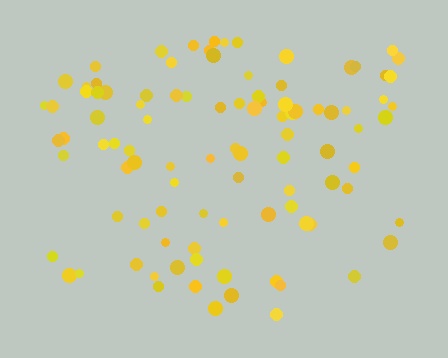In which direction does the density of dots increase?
From bottom to top, with the top side densest.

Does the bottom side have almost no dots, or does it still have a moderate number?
Still a moderate number, just noticeably fewer than the top.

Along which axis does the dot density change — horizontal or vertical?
Vertical.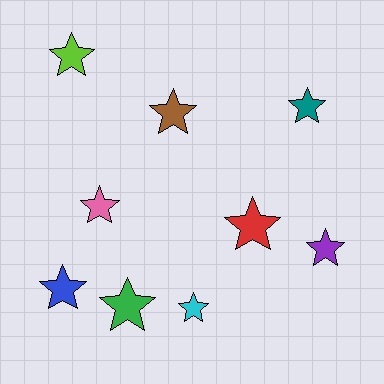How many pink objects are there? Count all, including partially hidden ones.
There is 1 pink object.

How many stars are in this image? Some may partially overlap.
There are 9 stars.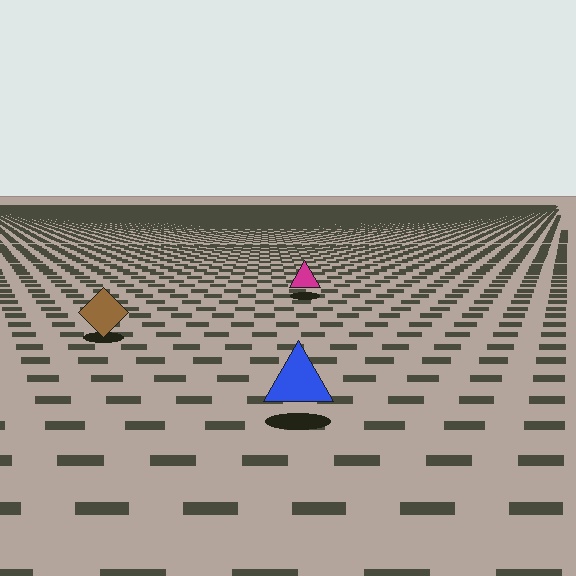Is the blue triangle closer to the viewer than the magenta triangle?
Yes. The blue triangle is closer — you can tell from the texture gradient: the ground texture is coarser near it.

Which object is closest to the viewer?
The blue triangle is closest. The texture marks near it are larger and more spread out.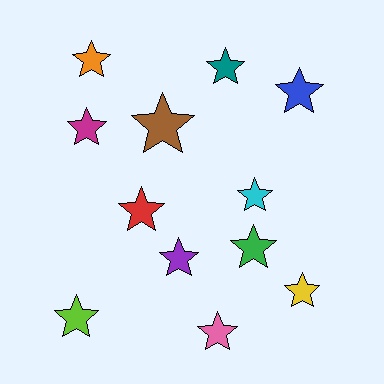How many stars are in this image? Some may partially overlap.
There are 12 stars.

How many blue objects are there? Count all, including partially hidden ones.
There is 1 blue object.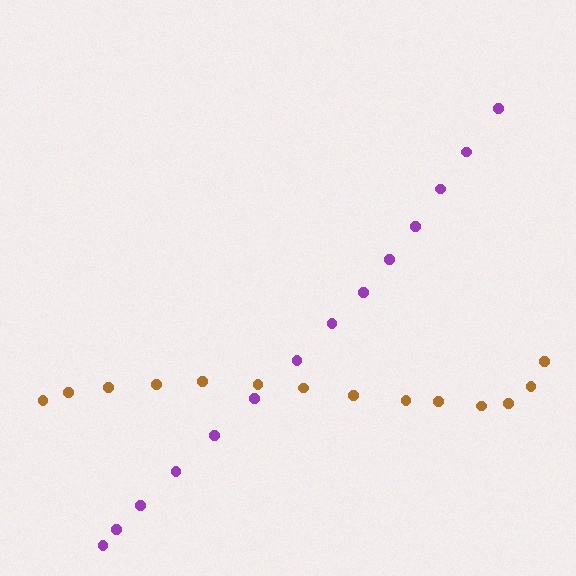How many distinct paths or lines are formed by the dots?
There are 2 distinct paths.